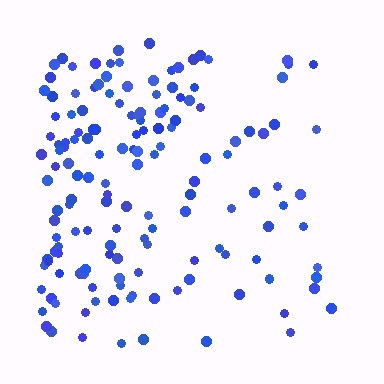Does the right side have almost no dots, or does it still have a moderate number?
Still a moderate number, just noticeably fewer than the left.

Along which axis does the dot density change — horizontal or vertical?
Horizontal.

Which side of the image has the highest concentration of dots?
The left.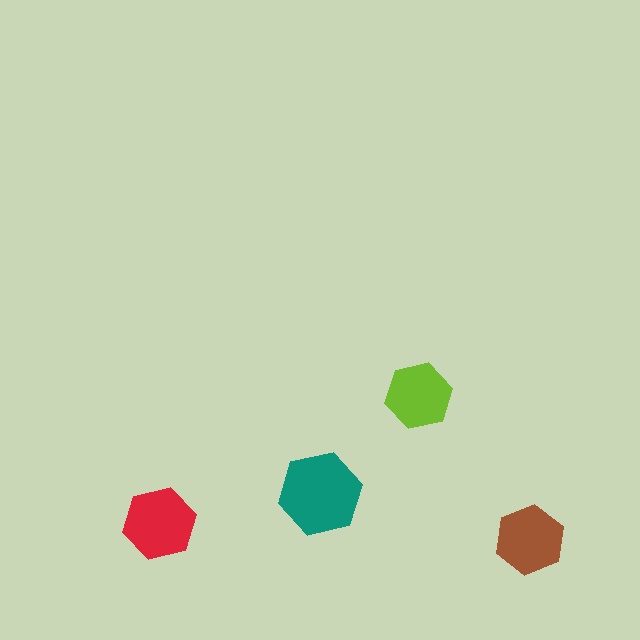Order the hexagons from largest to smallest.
the teal one, the red one, the brown one, the lime one.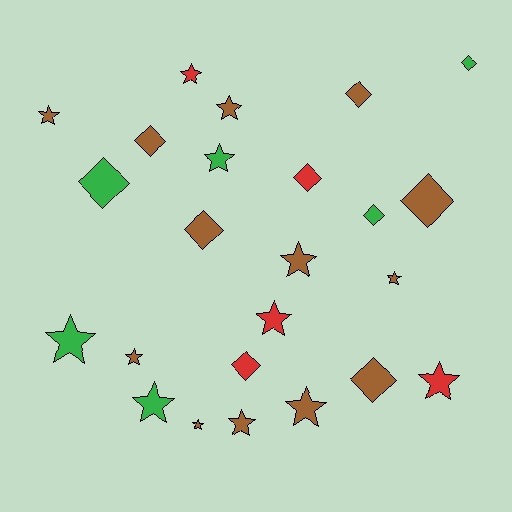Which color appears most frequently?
Brown, with 13 objects.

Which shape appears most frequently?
Star, with 14 objects.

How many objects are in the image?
There are 24 objects.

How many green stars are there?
There are 3 green stars.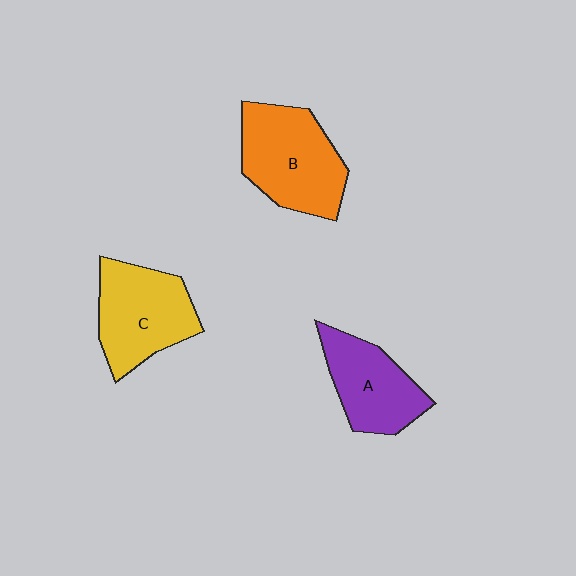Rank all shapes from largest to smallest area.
From largest to smallest: B (orange), C (yellow), A (purple).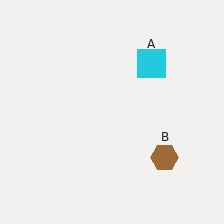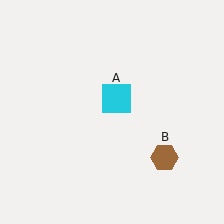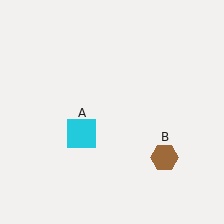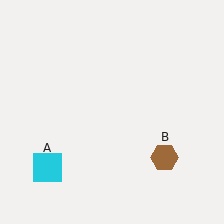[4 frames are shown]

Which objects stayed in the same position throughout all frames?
Brown hexagon (object B) remained stationary.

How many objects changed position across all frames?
1 object changed position: cyan square (object A).